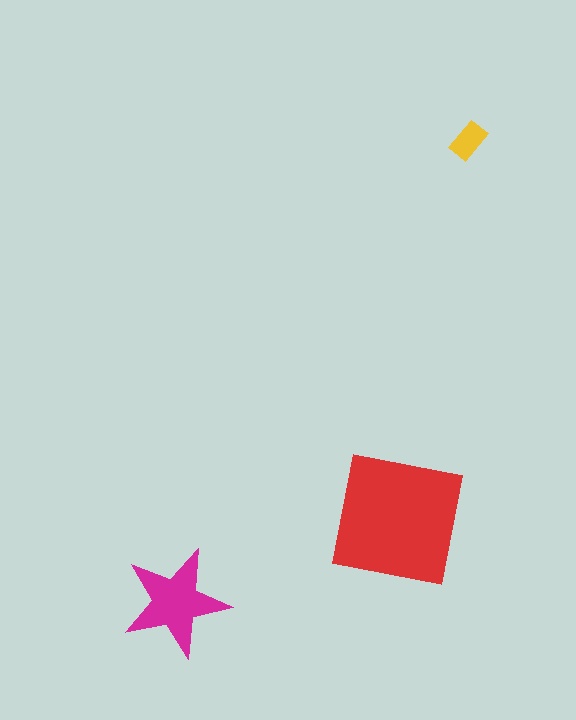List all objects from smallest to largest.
The yellow rectangle, the magenta star, the red square.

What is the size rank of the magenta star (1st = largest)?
2nd.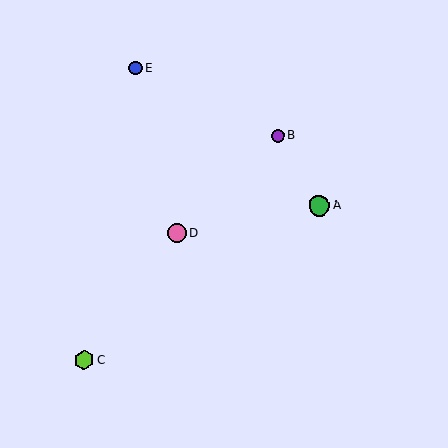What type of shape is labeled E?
Shape E is a blue circle.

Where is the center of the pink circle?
The center of the pink circle is at (177, 233).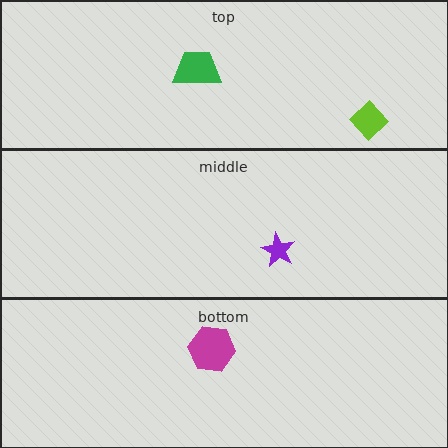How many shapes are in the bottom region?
1.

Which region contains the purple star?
The middle region.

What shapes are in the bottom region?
The magenta hexagon.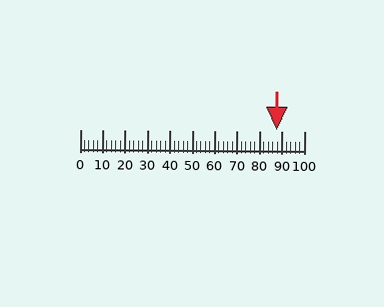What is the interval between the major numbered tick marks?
The major tick marks are spaced 10 units apart.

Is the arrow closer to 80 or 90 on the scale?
The arrow is closer to 90.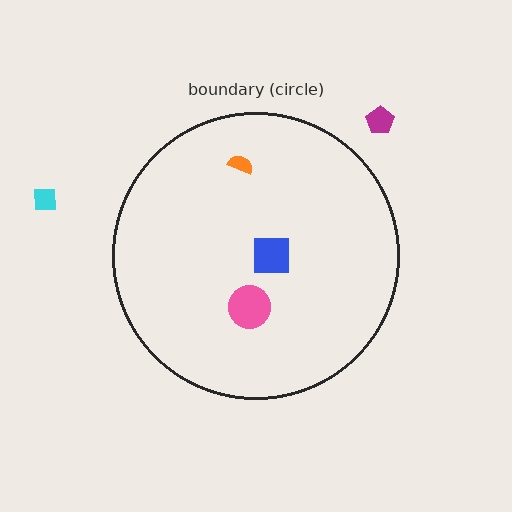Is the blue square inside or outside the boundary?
Inside.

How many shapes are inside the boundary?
3 inside, 2 outside.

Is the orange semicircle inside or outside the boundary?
Inside.